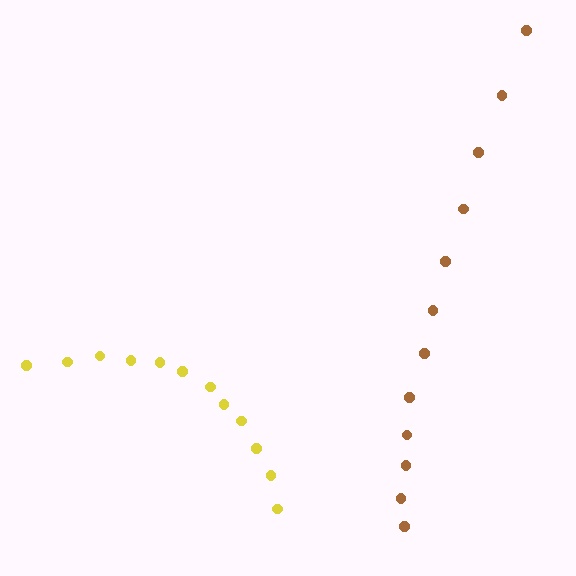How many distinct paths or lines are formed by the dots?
There are 2 distinct paths.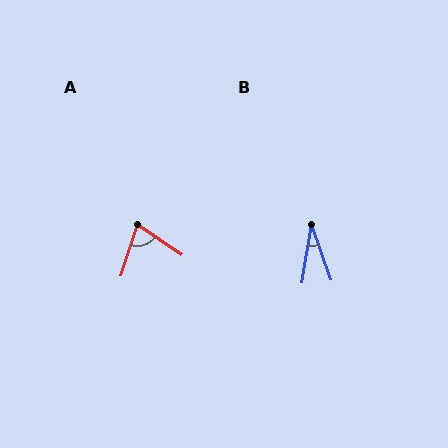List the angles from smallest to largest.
B (28°), A (73°).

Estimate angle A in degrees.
Approximately 73 degrees.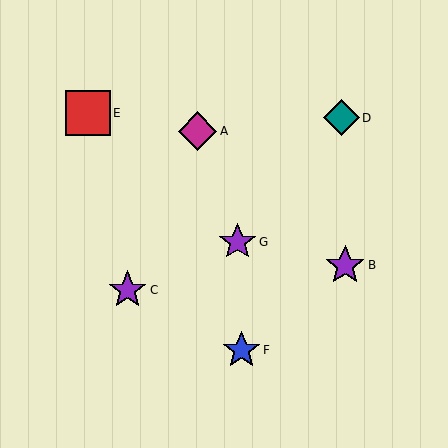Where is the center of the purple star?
The center of the purple star is at (127, 290).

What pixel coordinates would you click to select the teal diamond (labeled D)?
Click at (341, 118) to select the teal diamond D.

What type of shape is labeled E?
Shape E is a red square.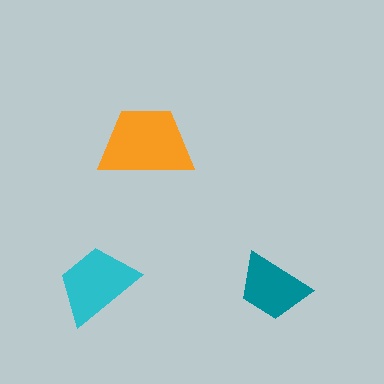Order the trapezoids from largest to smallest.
the orange one, the cyan one, the teal one.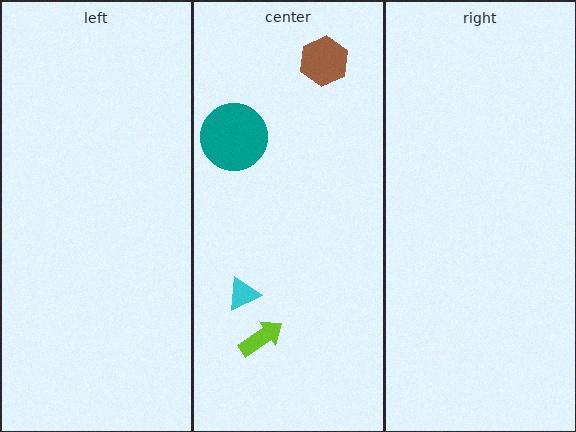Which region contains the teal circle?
The center region.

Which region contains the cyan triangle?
The center region.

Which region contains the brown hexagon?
The center region.